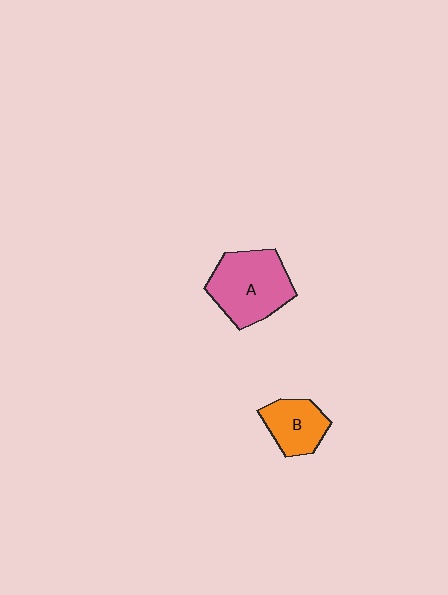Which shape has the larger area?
Shape A (pink).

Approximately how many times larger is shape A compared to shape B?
Approximately 1.7 times.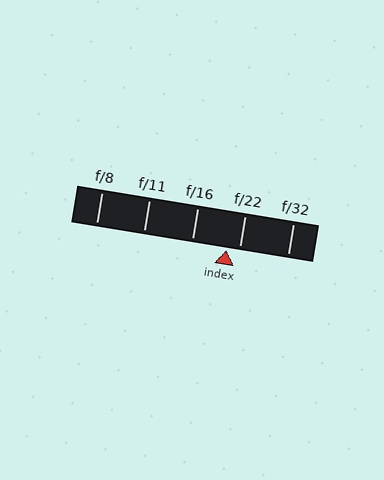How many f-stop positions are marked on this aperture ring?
There are 5 f-stop positions marked.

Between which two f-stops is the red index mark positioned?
The index mark is between f/16 and f/22.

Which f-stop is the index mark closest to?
The index mark is closest to f/22.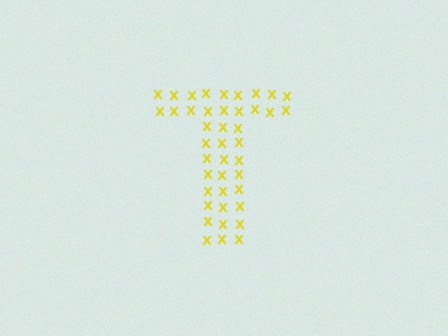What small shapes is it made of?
It is made of small letter X's.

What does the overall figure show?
The overall figure shows the letter T.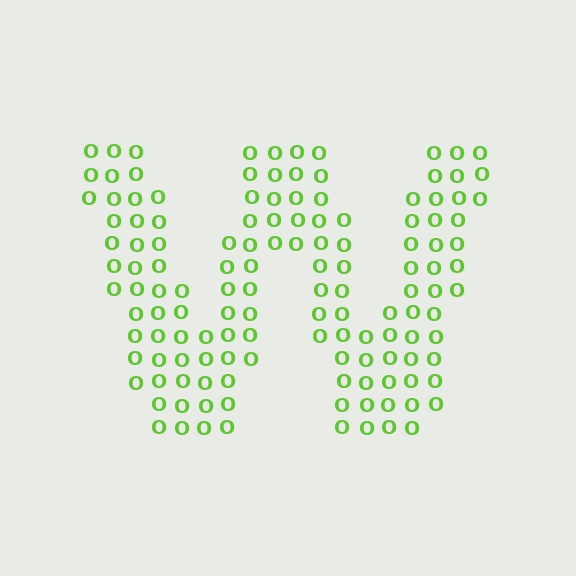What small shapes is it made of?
It is made of small letter O's.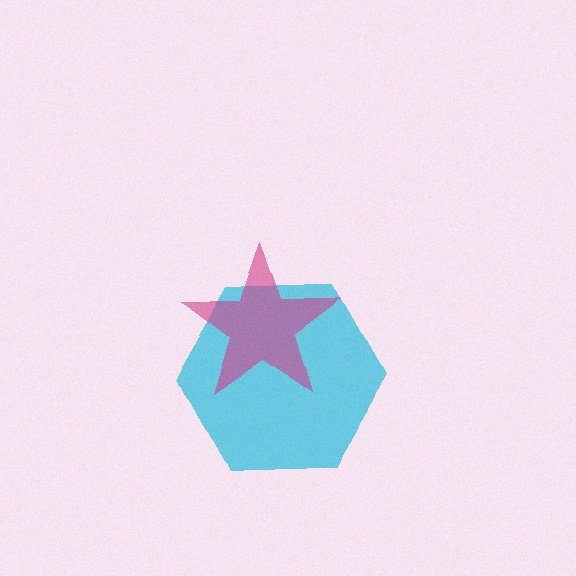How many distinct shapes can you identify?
There are 2 distinct shapes: a cyan hexagon, a magenta star.